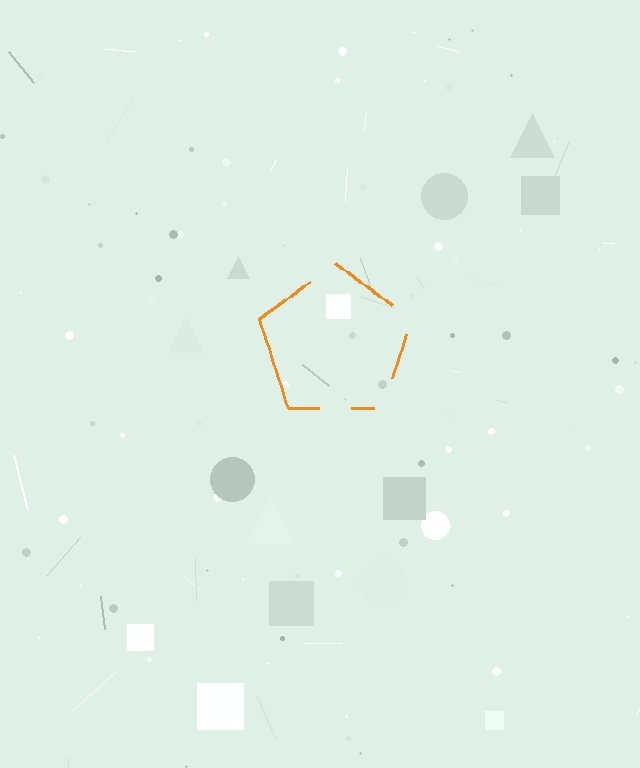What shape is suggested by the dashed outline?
The dashed outline suggests a pentagon.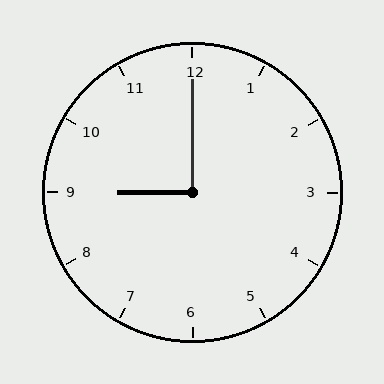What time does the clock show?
9:00.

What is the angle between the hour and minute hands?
Approximately 90 degrees.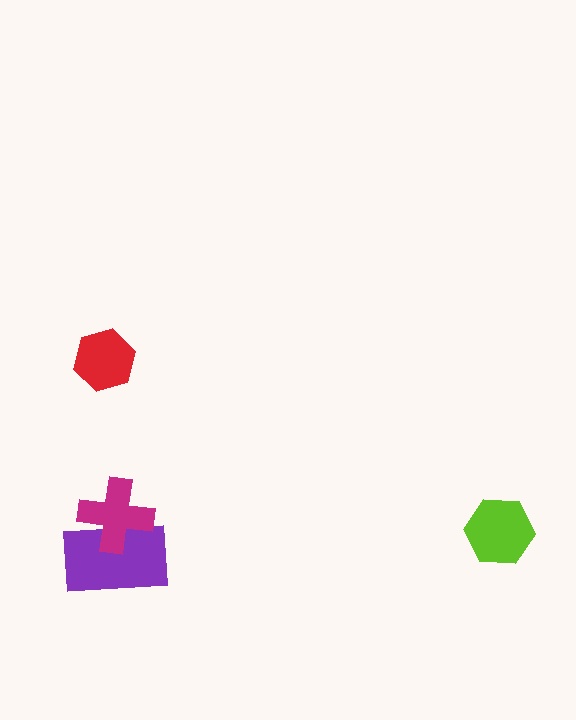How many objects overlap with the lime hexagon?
0 objects overlap with the lime hexagon.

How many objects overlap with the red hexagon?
0 objects overlap with the red hexagon.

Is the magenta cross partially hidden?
No, no other shape covers it.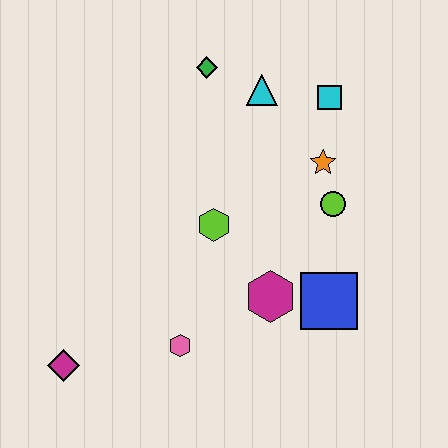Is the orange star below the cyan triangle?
Yes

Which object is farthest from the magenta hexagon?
The green diamond is farthest from the magenta hexagon.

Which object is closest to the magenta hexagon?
The blue square is closest to the magenta hexagon.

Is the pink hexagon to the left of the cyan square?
Yes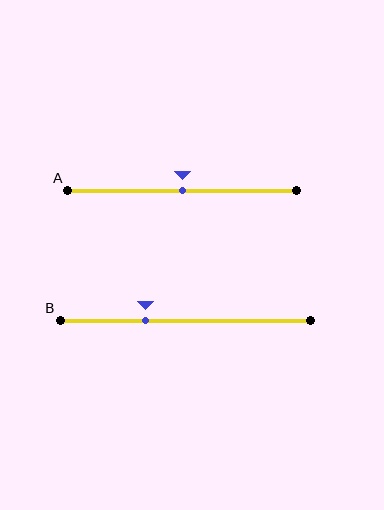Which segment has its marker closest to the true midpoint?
Segment A has its marker closest to the true midpoint.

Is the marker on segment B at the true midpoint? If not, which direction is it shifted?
No, the marker on segment B is shifted to the left by about 16% of the segment length.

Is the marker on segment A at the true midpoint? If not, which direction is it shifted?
Yes, the marker on segment A is at the true midpoint.